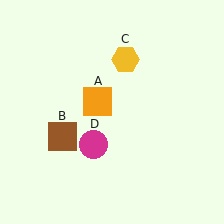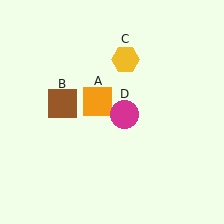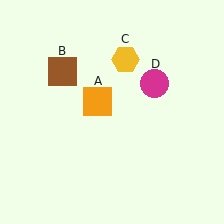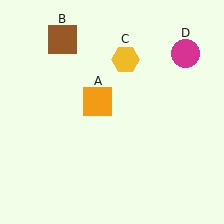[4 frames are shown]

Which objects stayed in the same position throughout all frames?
Orange square (object A) and yellow hexagon (object C) remained stationary.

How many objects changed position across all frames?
2 objects changed position: brown square (object B), magenta circle (object D).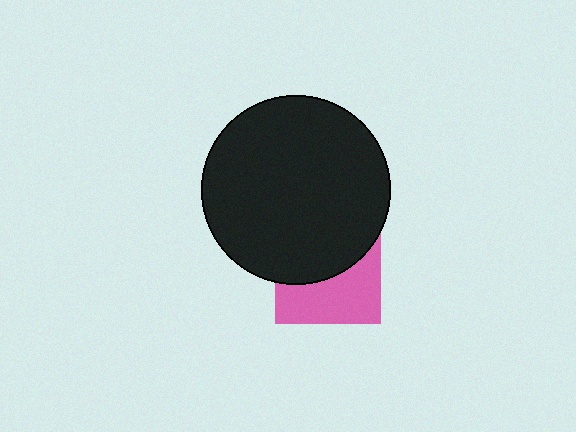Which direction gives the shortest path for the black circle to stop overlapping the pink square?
Moving up gives the shortest separation.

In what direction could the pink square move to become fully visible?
The pink square could move down. That would shift it out from behind the black circle entirely.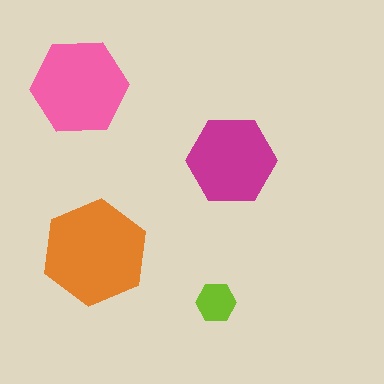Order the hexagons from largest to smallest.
the orange one, the pink one, the magenta one, the lime one.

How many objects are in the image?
There are 4 objects in the image.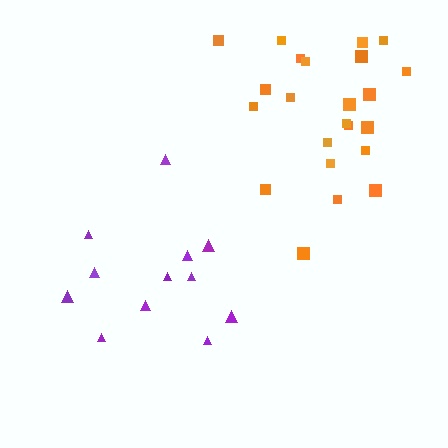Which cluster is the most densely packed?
Orange.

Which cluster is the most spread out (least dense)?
Purple.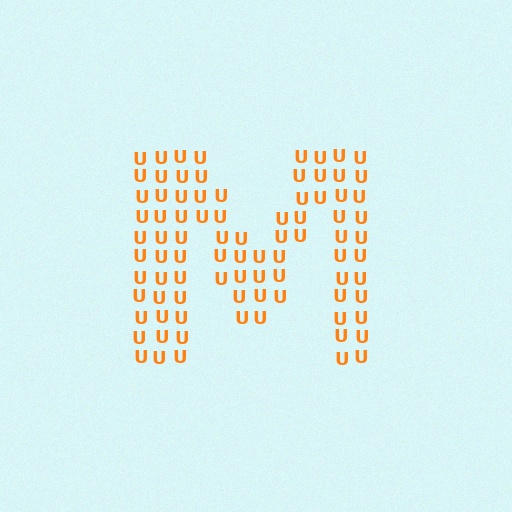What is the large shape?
The large shape is the letter M.